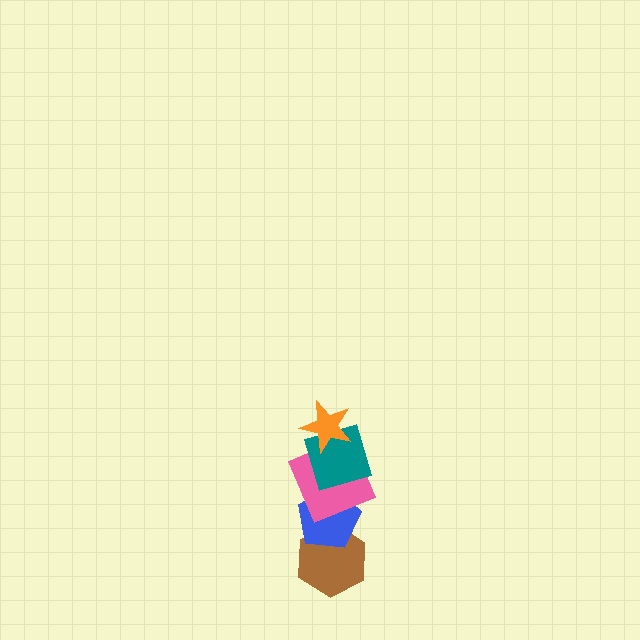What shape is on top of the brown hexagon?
The blue pentagon is on top of the brown hexagon.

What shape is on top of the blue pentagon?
The pink square is on top of the blue pentagon.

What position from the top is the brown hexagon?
The brown hexagon is 5th from the top.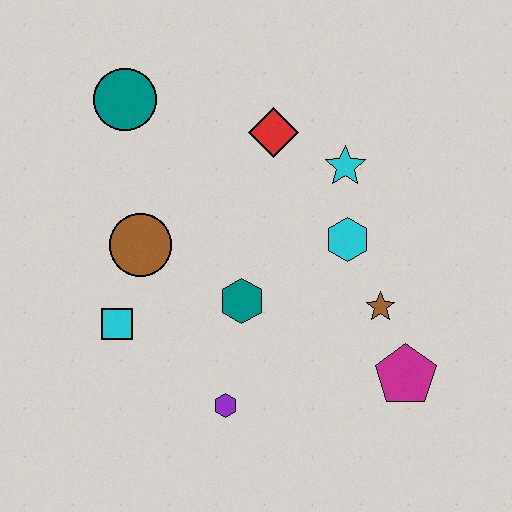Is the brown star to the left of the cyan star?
No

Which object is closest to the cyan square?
The brown circle is closest to the cyan square.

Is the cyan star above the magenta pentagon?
Yes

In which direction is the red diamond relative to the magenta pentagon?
The red diamond is above the magenta pentagon.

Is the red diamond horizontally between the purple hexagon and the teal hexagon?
No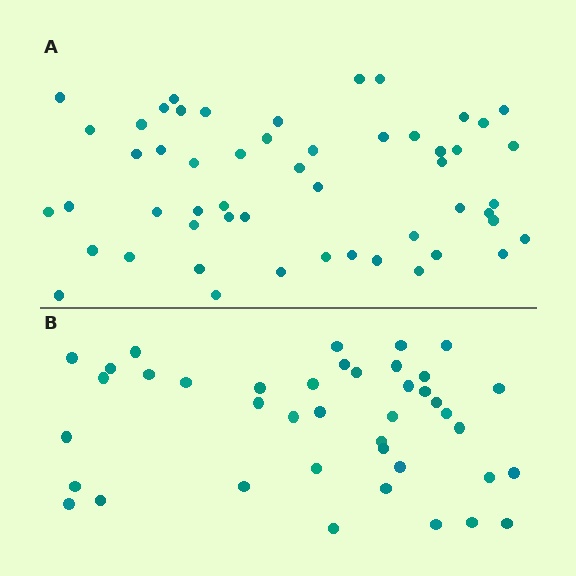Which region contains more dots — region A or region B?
Region A (the top region) has more dots.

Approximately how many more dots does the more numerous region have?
Region A has roughly 12 or so more dots than region B.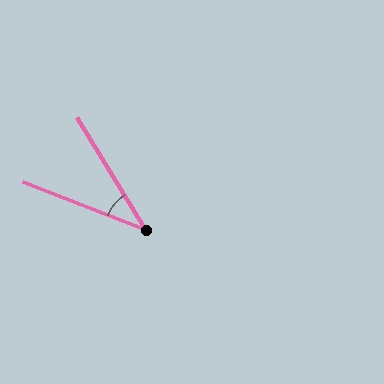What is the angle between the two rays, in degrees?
Approximately 37 degrees.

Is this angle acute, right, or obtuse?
It is acute.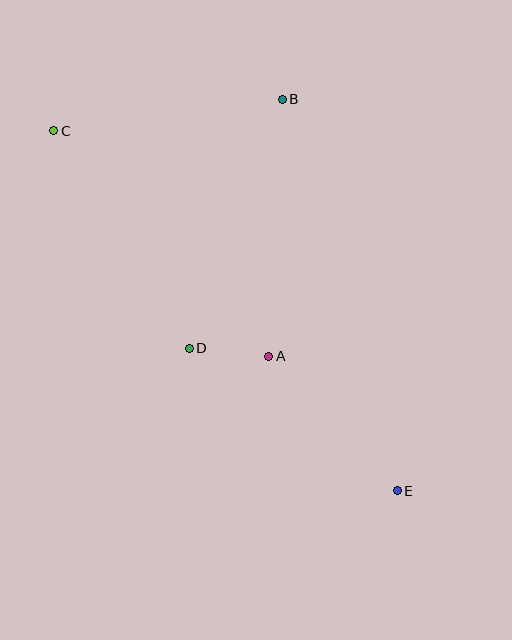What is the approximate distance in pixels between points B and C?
The distance between B and C is approximately 230 pixels.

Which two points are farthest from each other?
Points C and E are farthest from each other.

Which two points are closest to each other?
Points A and D are closest to each other.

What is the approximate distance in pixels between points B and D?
The distance between B and D is approximately 266 pixels.